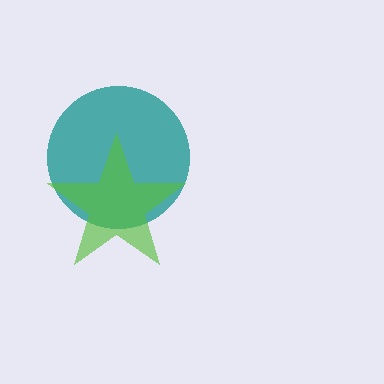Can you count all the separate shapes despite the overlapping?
Yes, there are 2 separate shapes.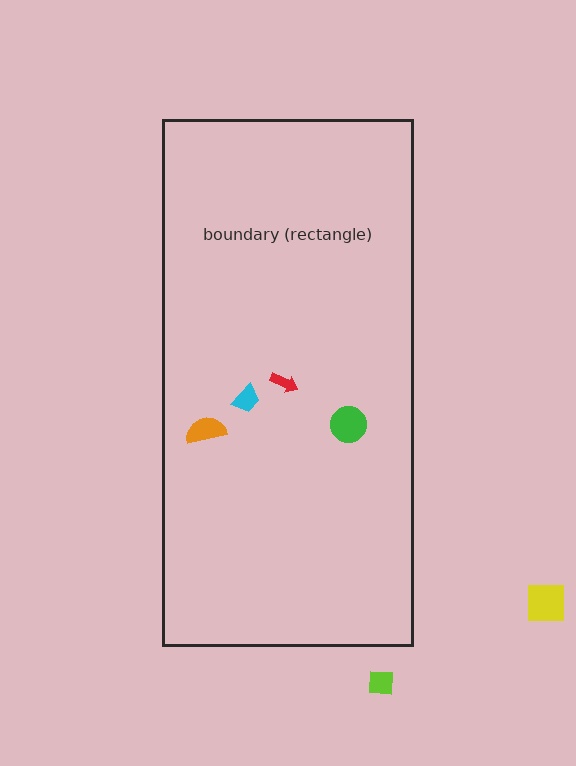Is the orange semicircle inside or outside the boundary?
Inside.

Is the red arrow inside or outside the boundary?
Inside.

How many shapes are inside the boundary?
4 inside, 2 outside.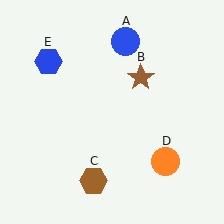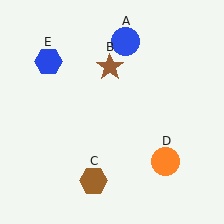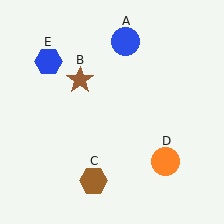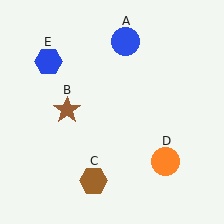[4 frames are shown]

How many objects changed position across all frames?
1 object changed position: brown star (object B).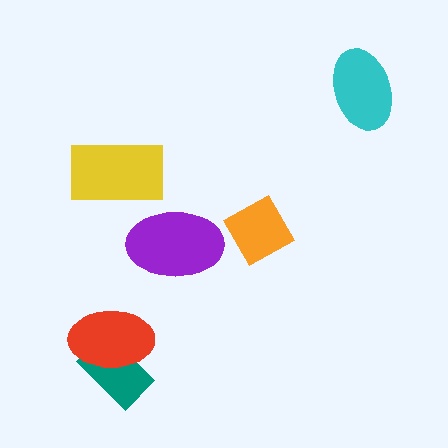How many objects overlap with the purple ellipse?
0 objects overlap with the purple ellipse.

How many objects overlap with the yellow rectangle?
0 objects overlap with the yellow rectangle.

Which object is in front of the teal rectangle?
The red ellipse is in front of the teal rectangle.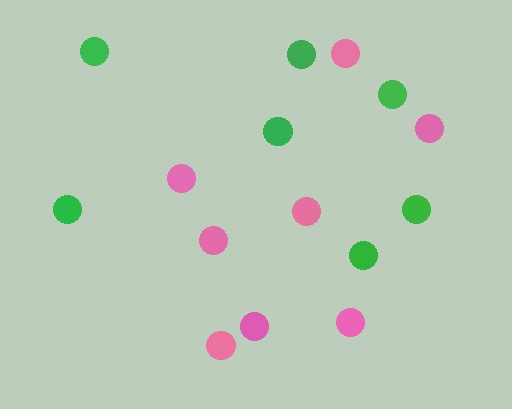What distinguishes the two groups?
There are 2 groups: one group of pink circles (8) and one group of green circles (7).